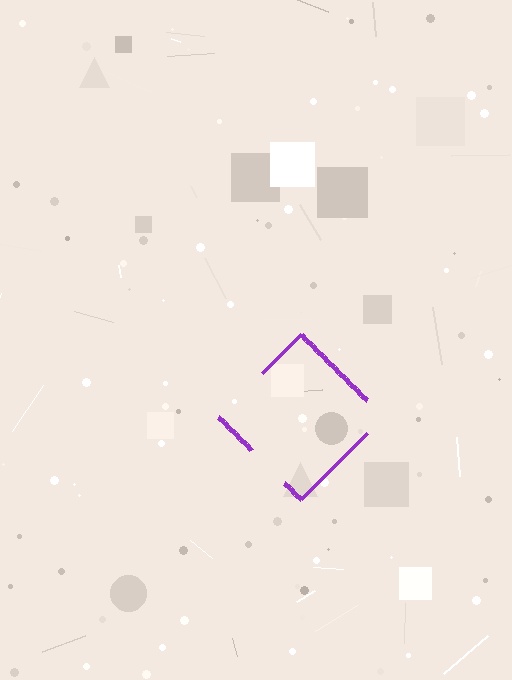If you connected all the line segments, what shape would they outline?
They would outline a diamond.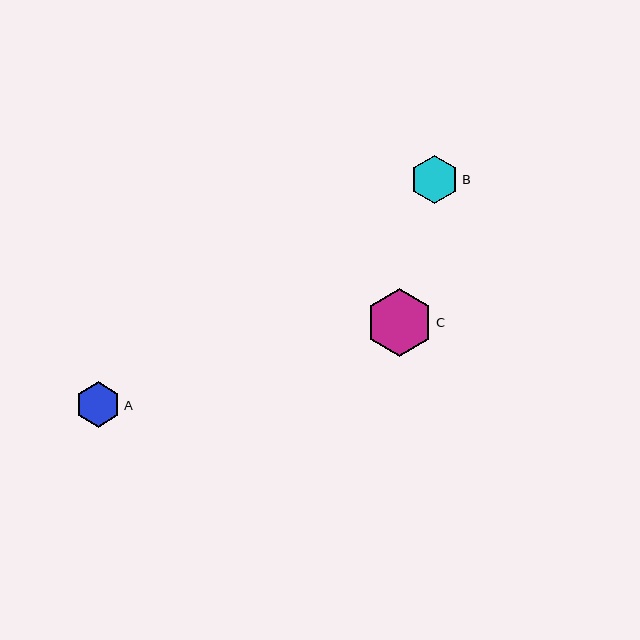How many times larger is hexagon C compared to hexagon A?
Hexagon C is approximately 1.5 times the size of hexagon A.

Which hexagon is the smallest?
Hexagon A is the smallest with a size of approximately 46 pixels.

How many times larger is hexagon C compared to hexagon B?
Hexagon C is approximately 1.4 times the size of hexagon B.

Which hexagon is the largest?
Hexagon C is the largest with a size of approximately 67 pixels.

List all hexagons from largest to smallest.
From largest to smallest: C, B, A.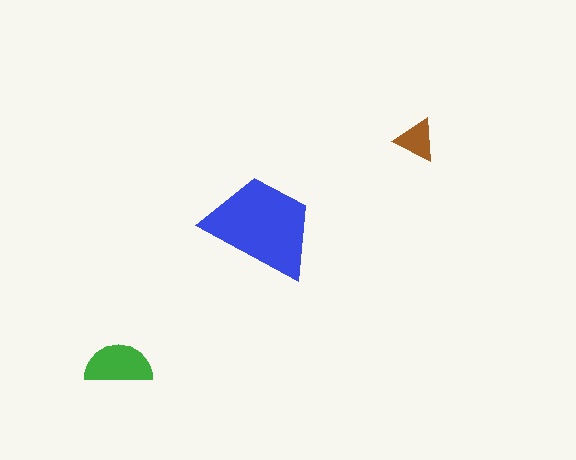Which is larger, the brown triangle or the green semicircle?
The green semicircle.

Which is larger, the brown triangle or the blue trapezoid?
The blue trapezoid.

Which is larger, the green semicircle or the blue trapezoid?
The blue trapezoid.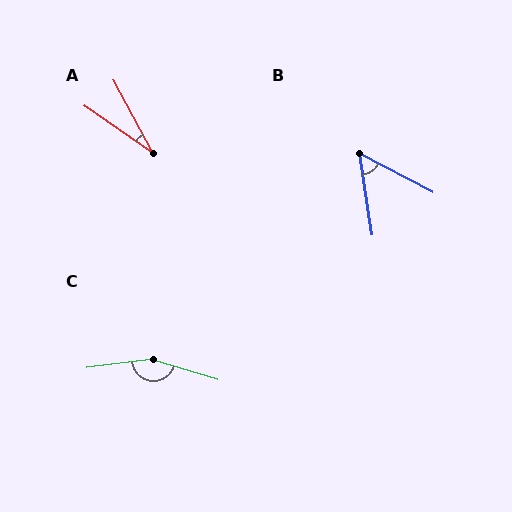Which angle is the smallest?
A, at approximately 27 degrees.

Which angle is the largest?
C, at approximately 157 degrees.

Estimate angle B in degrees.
Approximately 54 degrees.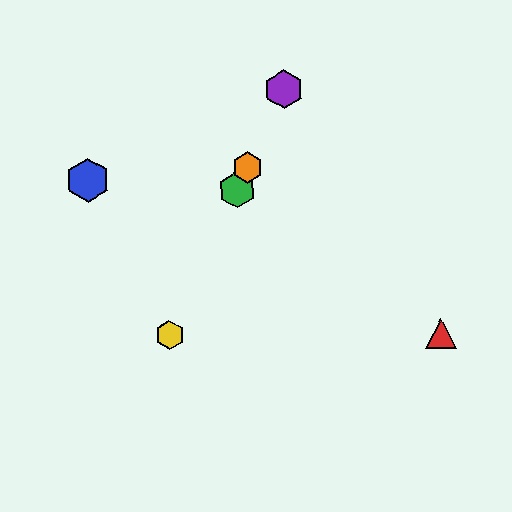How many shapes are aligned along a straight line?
4 shapes (the green hexagon, the yellow hexagon, the purple hexagon, the orange hexagon) are aligned along a straight line.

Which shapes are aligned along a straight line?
The green hexagon, the yellow hexagon, the purple hexagon, the orange hexagon are aligned along a straight line.